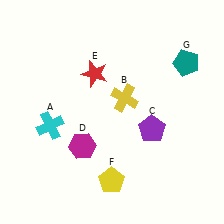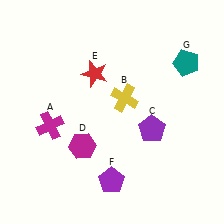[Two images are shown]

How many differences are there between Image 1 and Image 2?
There are 2 differences between the two images.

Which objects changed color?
A changed from cyan to magenta. F changed from yellow to purple.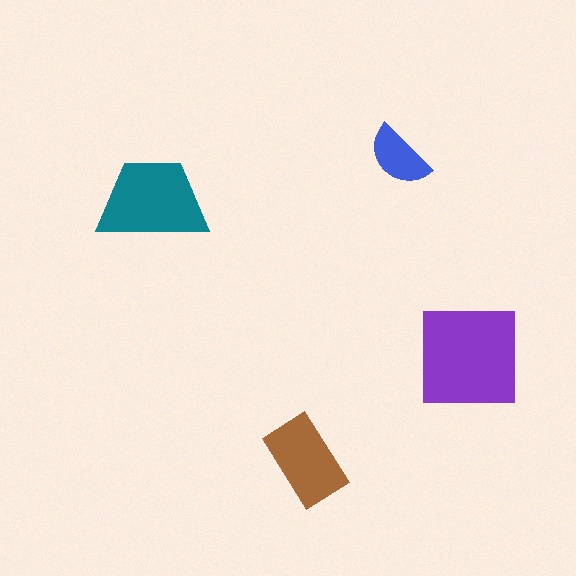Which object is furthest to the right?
The purple square is rightmost.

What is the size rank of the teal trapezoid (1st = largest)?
2nd.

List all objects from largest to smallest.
The purple square, the teal trapezoid, the brown rectangle, the blue semicircle.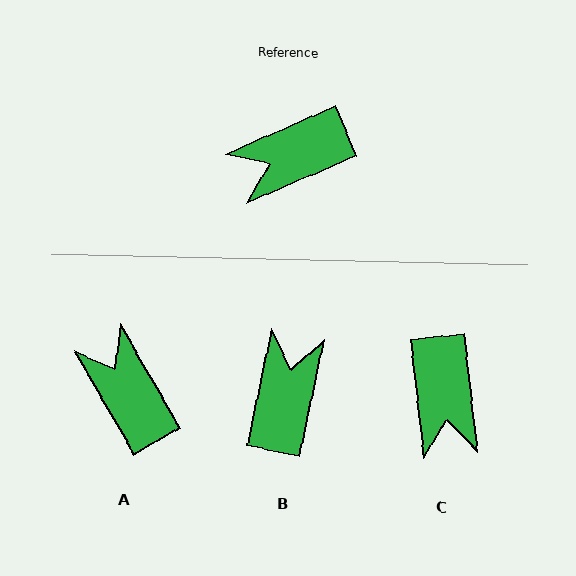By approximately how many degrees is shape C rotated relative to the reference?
Approximately 73 degrees counter-clockwise.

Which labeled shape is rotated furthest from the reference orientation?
B, about 126 degrees away.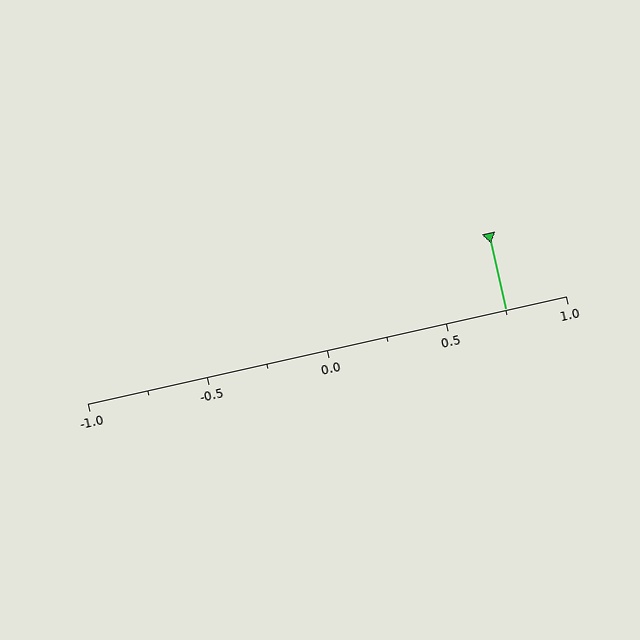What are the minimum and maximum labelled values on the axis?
The axis runs from -1.0 to 1.0.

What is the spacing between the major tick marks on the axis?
The major ticks are spaced 0.5 apart.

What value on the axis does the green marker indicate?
The marker indicates approximately 0.75.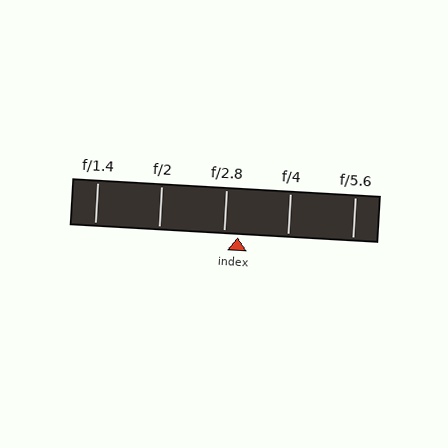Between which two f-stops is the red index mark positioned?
The index mark is between f/2.8 and f/4.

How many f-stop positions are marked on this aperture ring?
There are 5 f-stop positions marked.